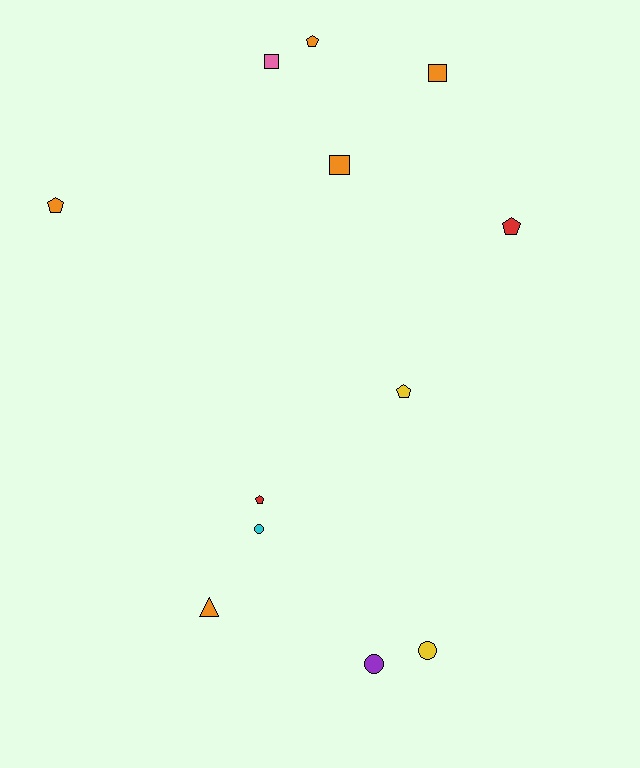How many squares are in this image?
There are 3 squares.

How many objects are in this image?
There are 12 objects.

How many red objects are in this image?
There are 2 red objects.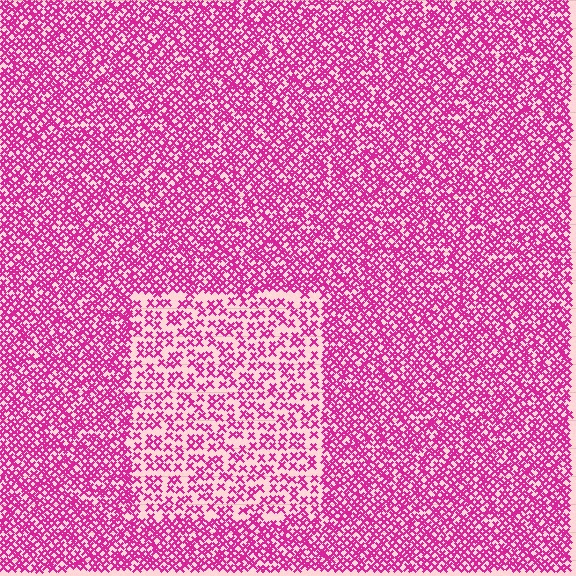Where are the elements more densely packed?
The elements are more densely packed outside the rectangle boundary.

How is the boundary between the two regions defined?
The boundary is defined by a change in element density (approximately 2.0x ratio). All elements are the same color, size, and shape.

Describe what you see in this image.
The image contains small magenta elements arranged at two different densities. A rectangle-shaped region is visible where the elements are less densely packed than the surrounding area.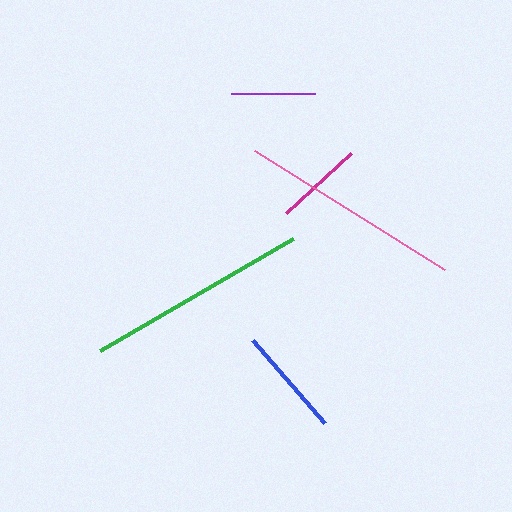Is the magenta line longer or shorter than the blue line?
The blue line is longer than the magenta line.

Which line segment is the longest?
The pink line is the longest at approximately 224 pixels.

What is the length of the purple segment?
The purple segment is approximately 84 pixels long.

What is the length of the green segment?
The green segment is approximately 223 pixels long.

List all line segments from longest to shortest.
From longest to shortest: pink, green, blue, magenta, purple.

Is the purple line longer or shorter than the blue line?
The blue line is longer than the purple line.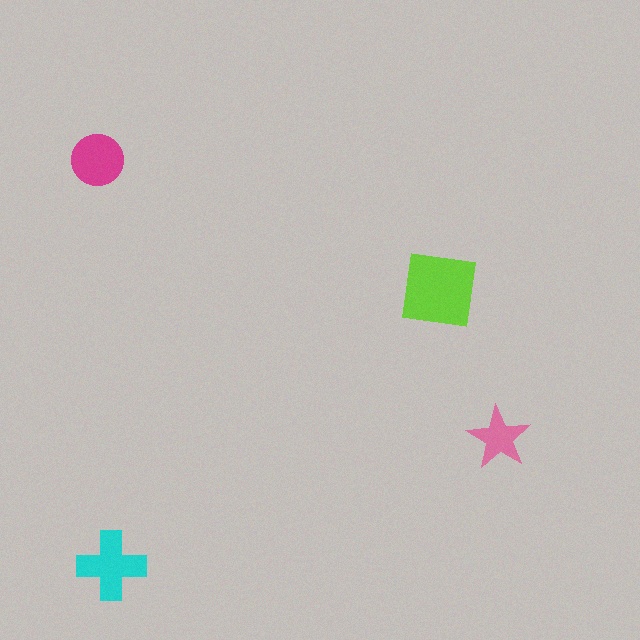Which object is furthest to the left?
The magenta circle is leftmost.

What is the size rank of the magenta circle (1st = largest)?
3rd.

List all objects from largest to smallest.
The lime square, the cyan cross, the magenta circle, the pink star.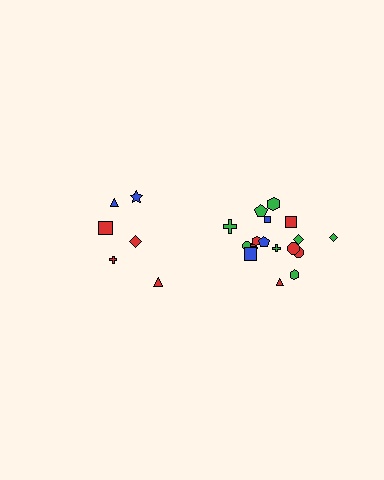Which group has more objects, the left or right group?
The right group.